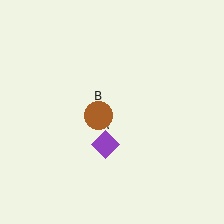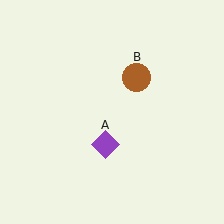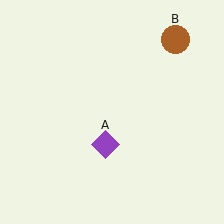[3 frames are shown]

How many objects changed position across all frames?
1 object changed position: brown circle (object B).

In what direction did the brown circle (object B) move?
The brown circle (object B) moved up and to the right.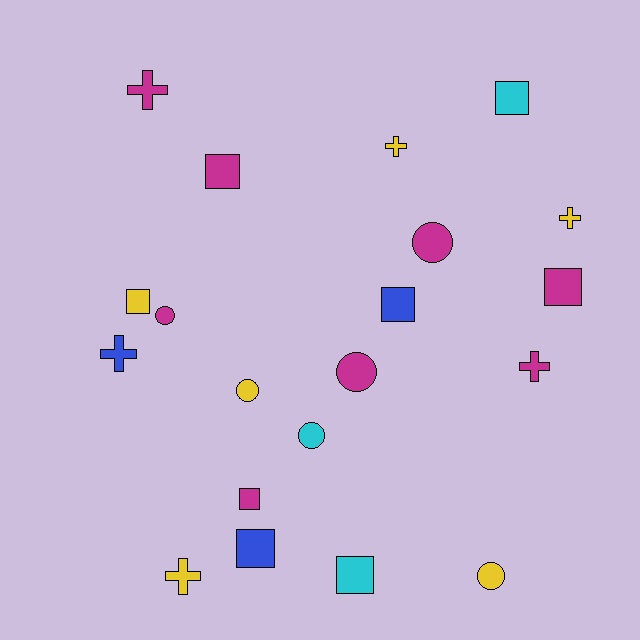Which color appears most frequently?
Magenta, with 8 objects.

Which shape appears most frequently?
Square, with 8 objects.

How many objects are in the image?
There are 20 objects.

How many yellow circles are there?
There are 2 yellow circles.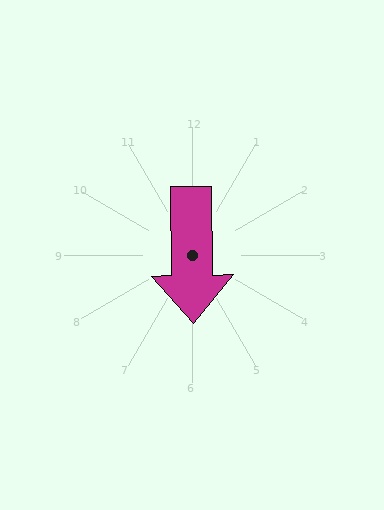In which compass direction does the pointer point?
South.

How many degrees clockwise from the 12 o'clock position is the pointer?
Approximately 179 degrees.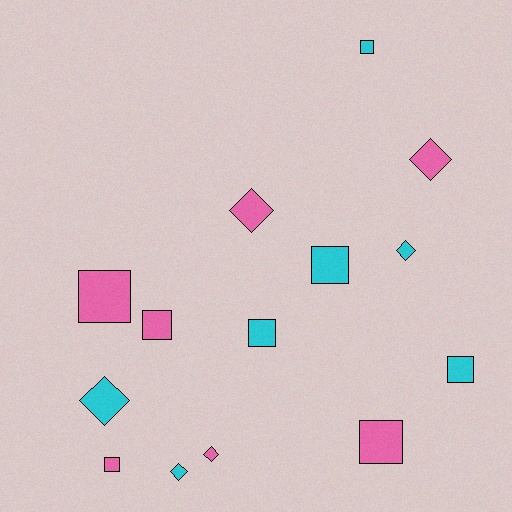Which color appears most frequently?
Cyan, with 7 objects.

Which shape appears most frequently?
Square, with 8 objects.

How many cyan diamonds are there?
There are 3 cyan diamonds.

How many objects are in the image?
There are 14 objects.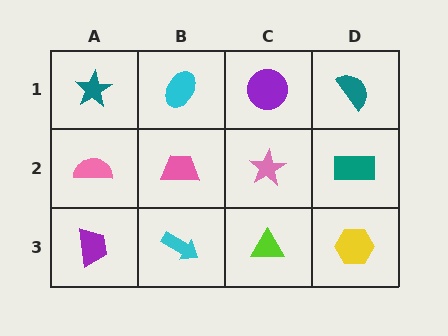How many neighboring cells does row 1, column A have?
2.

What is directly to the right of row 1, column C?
A teal semicircle.